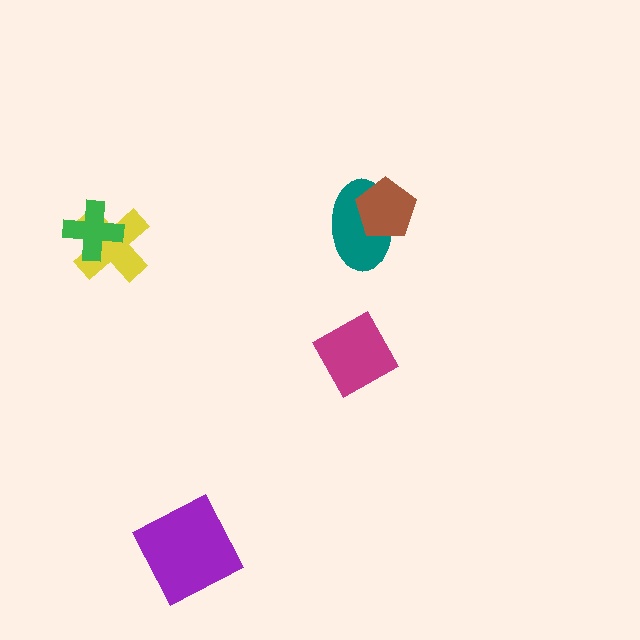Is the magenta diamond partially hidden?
No, no other shape covers it.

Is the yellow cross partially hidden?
Yes, it is partially covered by another shape.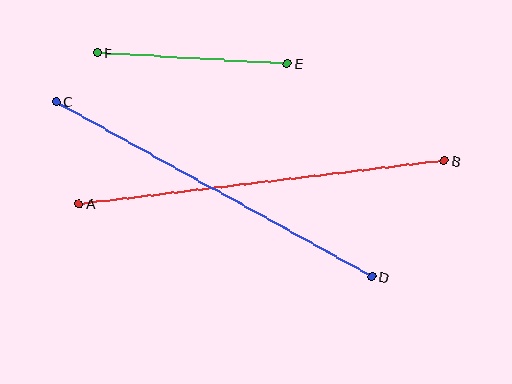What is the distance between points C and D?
The distance is approximately 362 pixels.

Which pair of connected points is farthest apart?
Points A and B are farthest apart.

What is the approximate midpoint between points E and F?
The midpoint is at approximately (192, 58) pixels.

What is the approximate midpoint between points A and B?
The midpoint is at approximately (262, 182) pixels.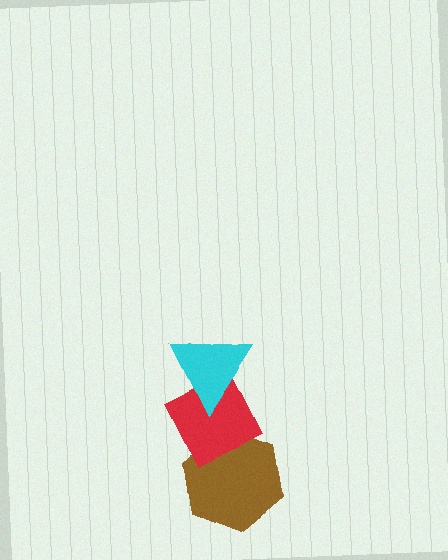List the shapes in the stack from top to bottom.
From top to bottom: the cyan triangle, the red diamond, the brown hexagon.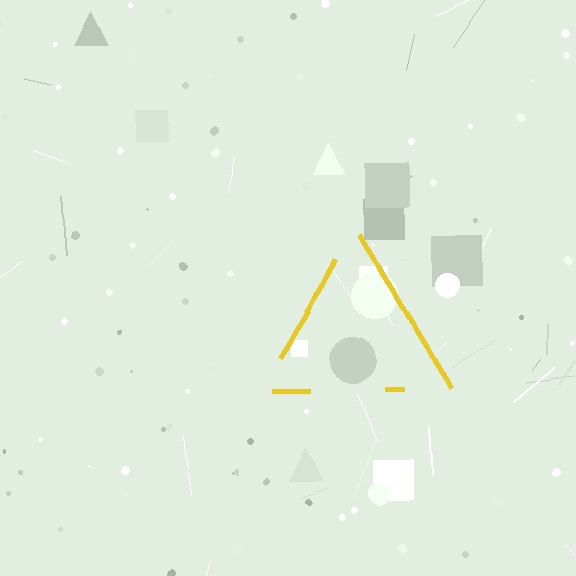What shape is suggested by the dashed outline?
The dashed outline suggests a triangle.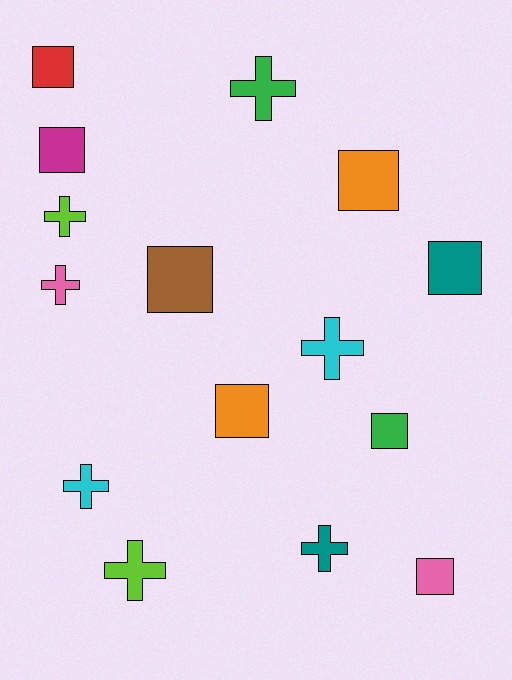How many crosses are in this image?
There are 7 crosses.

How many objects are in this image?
There are 15 objects.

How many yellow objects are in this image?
There are no yellow objects.